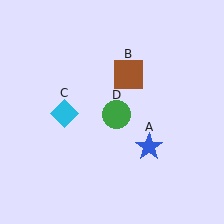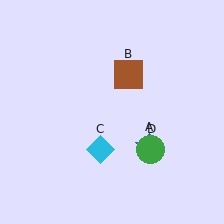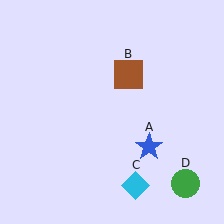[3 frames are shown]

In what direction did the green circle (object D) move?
The green circle (object D) moved down and to the right.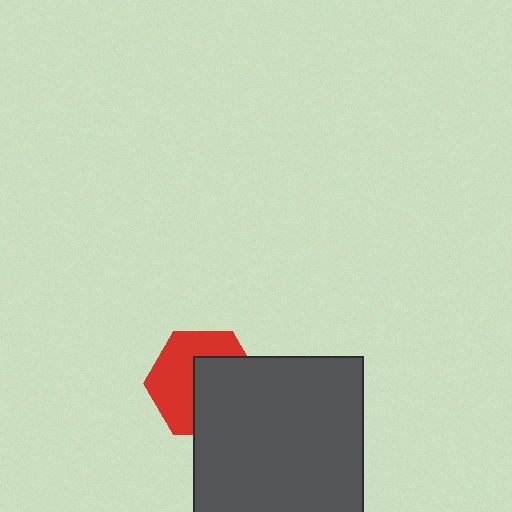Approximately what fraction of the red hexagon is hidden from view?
Roughly 49% of the red hexagon is hidden behind the dark gray square.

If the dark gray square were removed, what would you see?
You would see the complete red hexagon.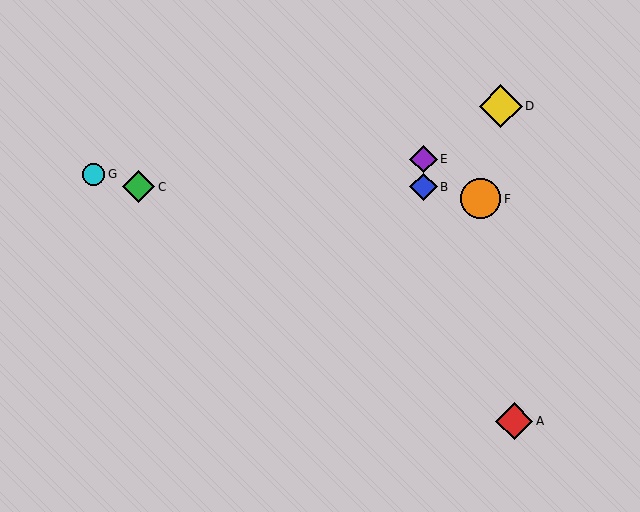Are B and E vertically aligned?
Yes, both are at x≈423.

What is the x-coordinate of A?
Object A is at x≈514.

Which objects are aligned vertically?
Objects B, E are aligned vertically.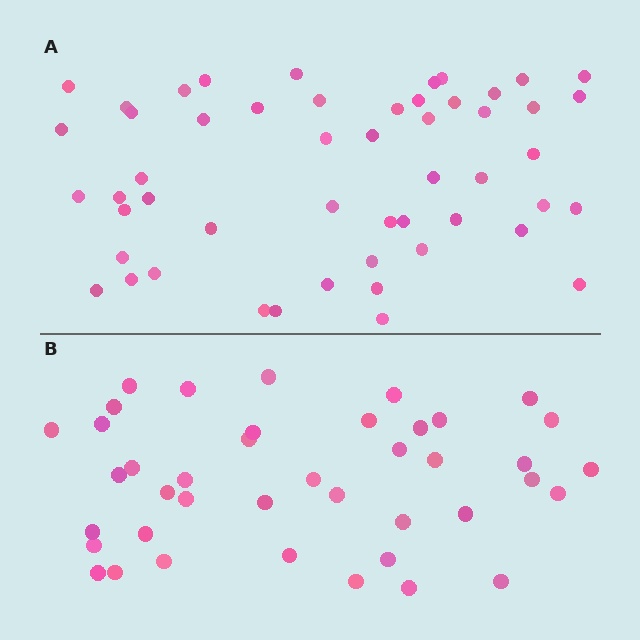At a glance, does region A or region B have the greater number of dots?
Region A (the top region) has more dots.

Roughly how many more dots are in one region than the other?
Region A has roughly 12 or so more dots than region B.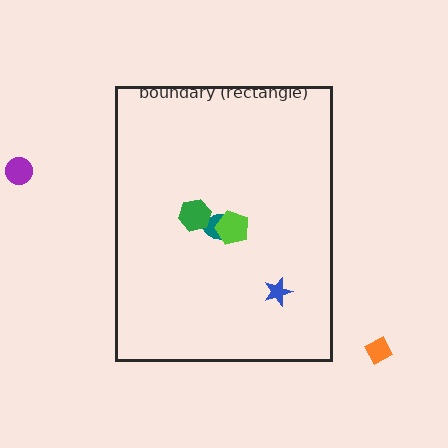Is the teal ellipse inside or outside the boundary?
Inside.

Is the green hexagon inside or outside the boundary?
Inside.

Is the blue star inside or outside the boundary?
Inside.